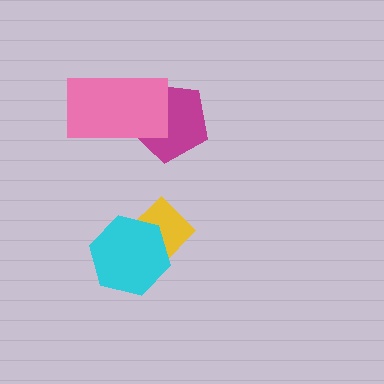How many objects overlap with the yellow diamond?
1 object overlaps with the yellow diamond.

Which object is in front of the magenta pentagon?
The pink rectangle is in front of the magenta pentagon.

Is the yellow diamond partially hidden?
Yes, it is partially covered by another shape.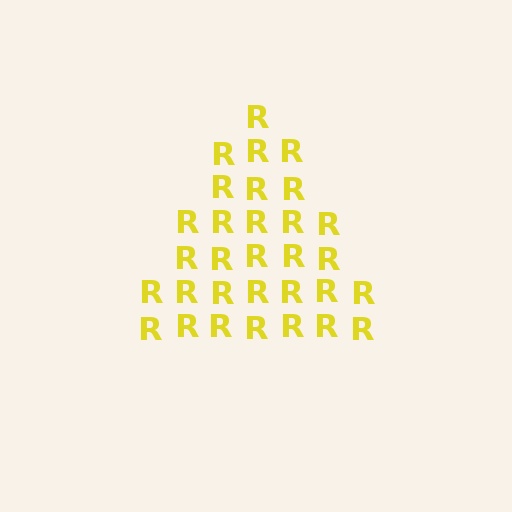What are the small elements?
The small elements are letter R's.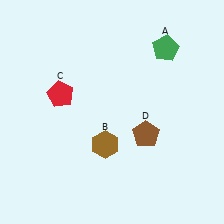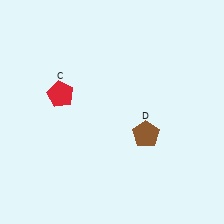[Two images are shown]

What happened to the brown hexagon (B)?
The brown hexagon (B) was removed in Image 2. It was in the bottom-left area of Image 1.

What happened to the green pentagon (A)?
The green pentagon (A) was removed in Image 2. It was in the top-right area of Image 1.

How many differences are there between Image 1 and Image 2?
There are 2 differences between the two images.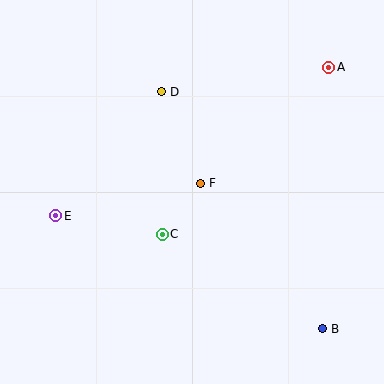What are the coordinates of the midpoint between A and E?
The midpoint between A and E is at (192, 142).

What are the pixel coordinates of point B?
Point B is at (323, 329).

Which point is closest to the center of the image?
Point F at (201, 183) is closest to the center.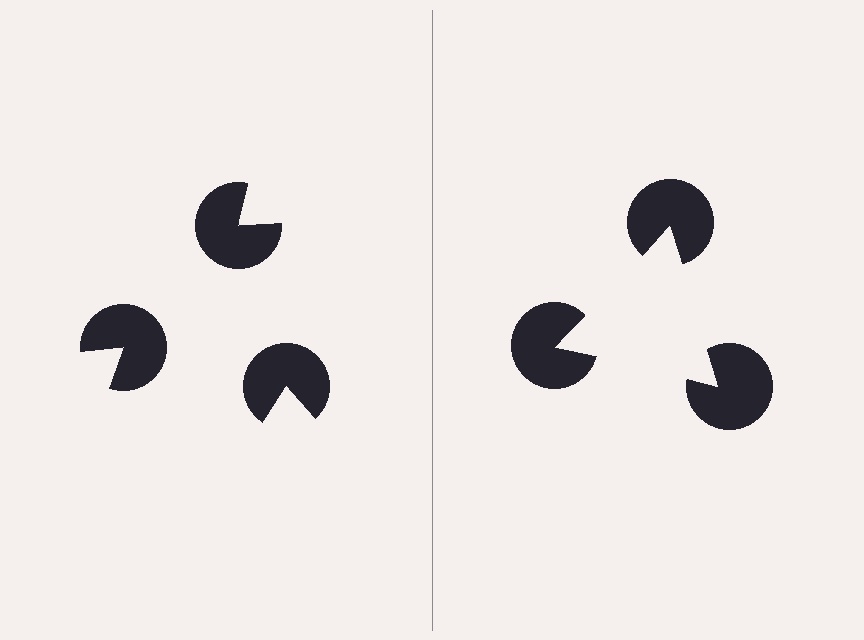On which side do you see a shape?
An illusory triangle appears on the right side. On the left side the wedge cuts are rotated, so no coherent shape forms.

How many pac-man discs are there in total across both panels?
6 — 3 on each side.